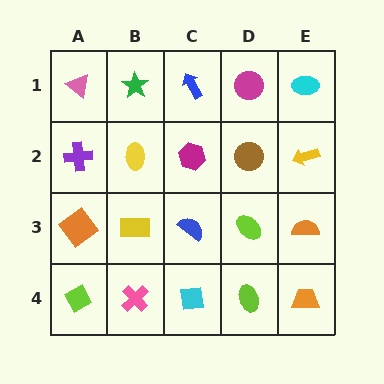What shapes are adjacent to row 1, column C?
A magenta hexagon (row 2, column C), a green star (row 1, column B), a magenta circle (row 1, column D).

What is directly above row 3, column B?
A yellow ellipse.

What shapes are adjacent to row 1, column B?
A yellow ellipse (row 2, column B), a pink triangle (row 1, column A), a blue arrow (row 1, column C).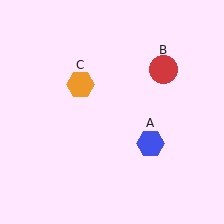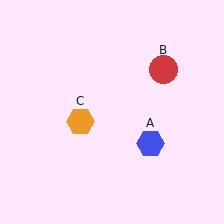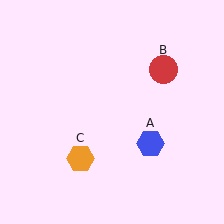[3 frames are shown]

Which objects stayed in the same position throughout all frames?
Blue hexagon (object A) and red circle (object B) remained stationary.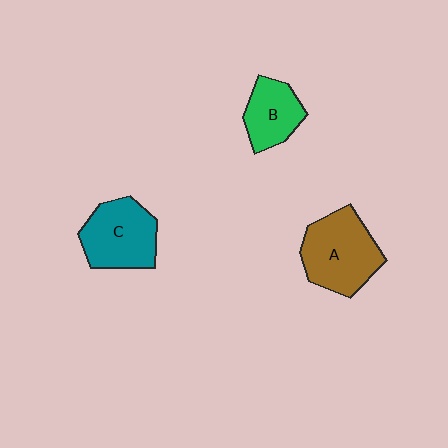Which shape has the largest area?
Shape A (brown).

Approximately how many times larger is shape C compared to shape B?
Approximately 1.4 times.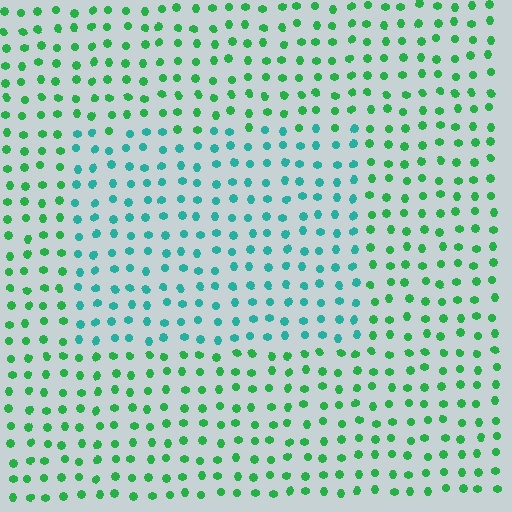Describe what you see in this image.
The image is filled with small green elements in a uniform arrangement. A rectangle-shaped region is visible where the elements are tinted to a slightly different hue, forming a subtle color boundary.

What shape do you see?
I see a rectangle.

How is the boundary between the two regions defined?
The boundary is defined purely by a slight shift in hue (about 40 degrees). Spacing, size, and orientation are identical on both sides.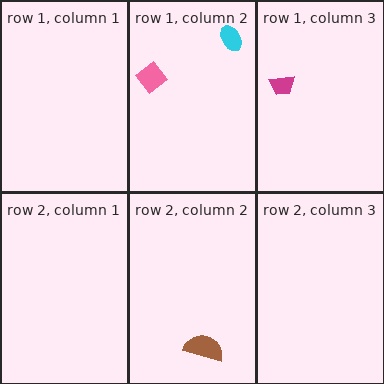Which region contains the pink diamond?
The row 1, column 2 region.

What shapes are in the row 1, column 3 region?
The magenta trapezoid.